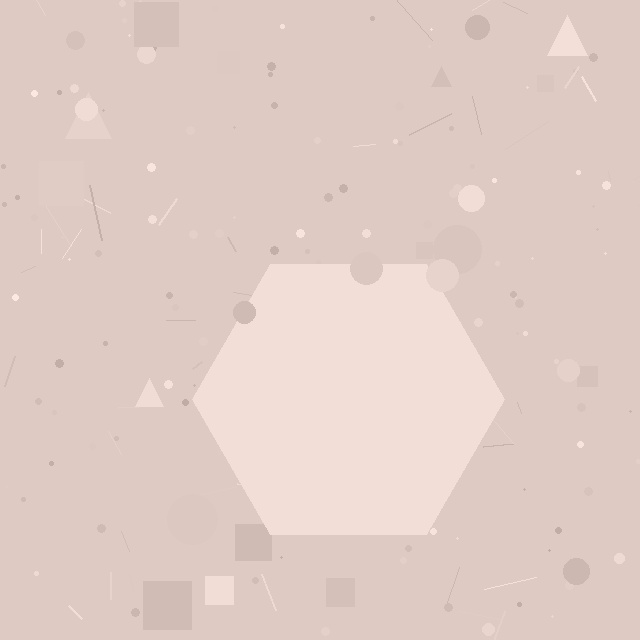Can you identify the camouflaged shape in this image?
The camouflaged shape is a hexagon.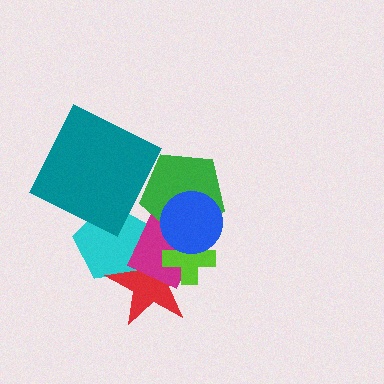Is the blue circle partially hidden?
No, no other shape covers it.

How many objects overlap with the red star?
3 objects overlap with the red star.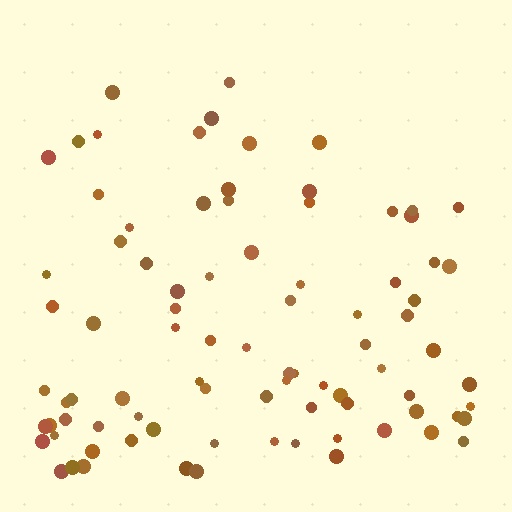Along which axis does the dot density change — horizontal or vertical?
Vertical.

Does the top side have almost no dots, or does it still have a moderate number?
Still a moderate number, just noticeably fewer than the bottom.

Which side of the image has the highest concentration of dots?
The bottom.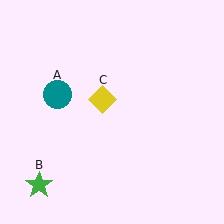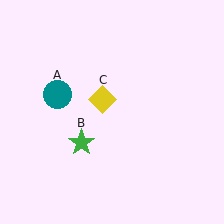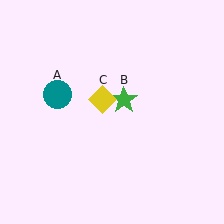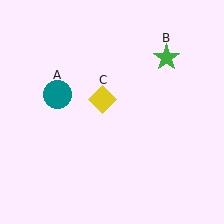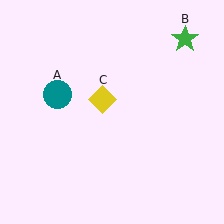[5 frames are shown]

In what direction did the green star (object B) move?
The green star (object B) moved up and to the right.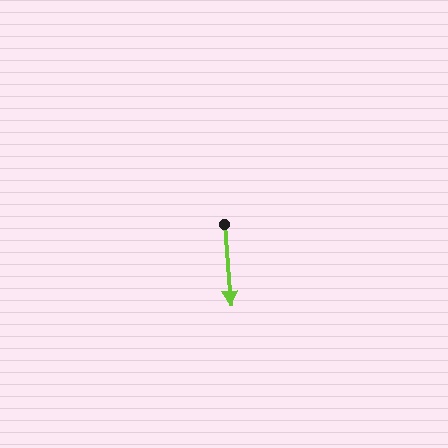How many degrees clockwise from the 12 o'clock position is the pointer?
Approximately 175 degrees.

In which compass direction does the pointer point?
South.